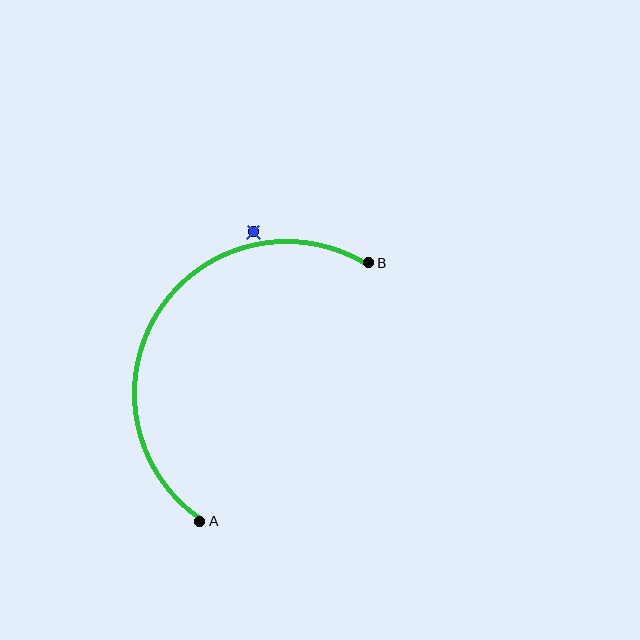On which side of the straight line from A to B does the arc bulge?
The arc bulges to the left of the straight line connecting A and B.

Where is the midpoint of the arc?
The arc midpoint is the point on the curve farthest from the straight line joining A and B. It sits to the left of that line.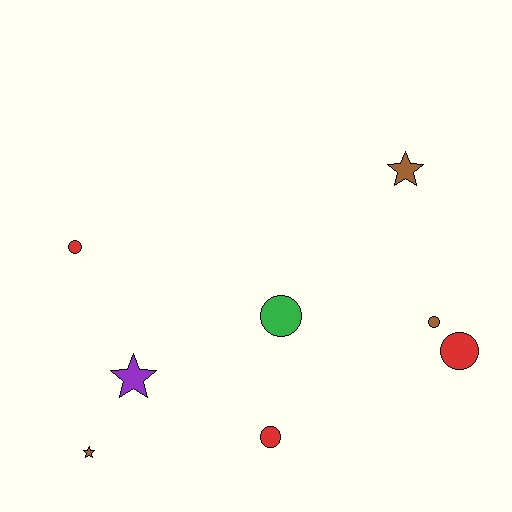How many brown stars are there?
There are 2 brown stars.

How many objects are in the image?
There are 8 objects.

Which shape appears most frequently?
Circle, with 5 objects.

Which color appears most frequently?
Red, with 3 objects.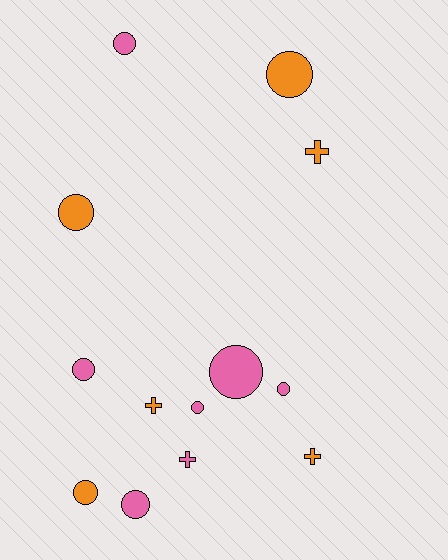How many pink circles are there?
There are 6 pink circles.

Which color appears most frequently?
Pink, with 7 objects.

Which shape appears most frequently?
Circle, with 9 objects.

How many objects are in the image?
There are 13 objects.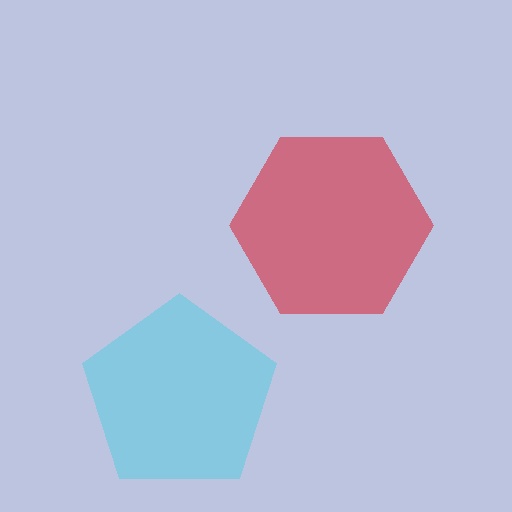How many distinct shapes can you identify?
There are 2 distinct shapes: a red hexagon, a cyan pentagon.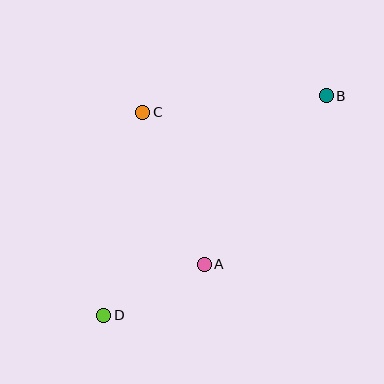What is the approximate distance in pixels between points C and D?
The distance between C and D is approximately 207 pixels.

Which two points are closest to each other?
Points A and D are closest to each other.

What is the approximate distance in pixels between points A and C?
The distance between A and C is approximately 164 pixels.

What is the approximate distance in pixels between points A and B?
The distance between A and B is approximately 208 pixels.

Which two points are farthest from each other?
Points B and D are farthest from each other.